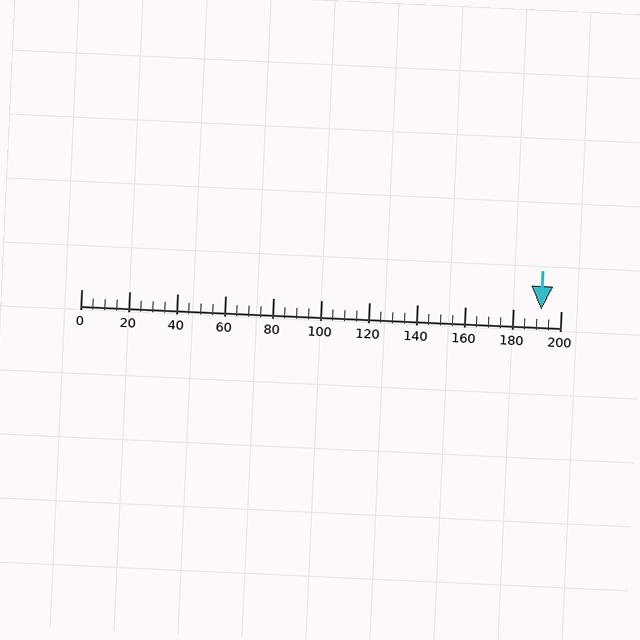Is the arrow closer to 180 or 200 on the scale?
The arrow is closer to 200.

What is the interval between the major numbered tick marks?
The major tick marks are spaced 20 units apart.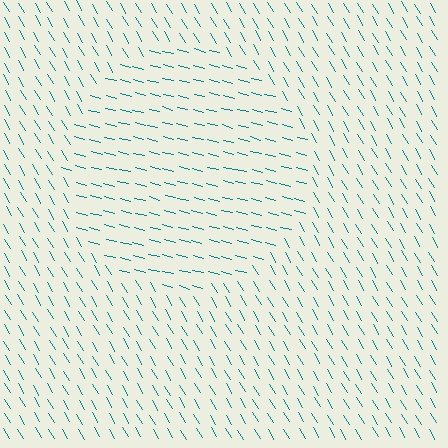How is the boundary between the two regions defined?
The boundary is defined purely by a change in line orientation (approximately 45 degrees difference). All lines are the same color and thickness.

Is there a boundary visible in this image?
Yes, there is a texture boundary formed by a change in line orientation.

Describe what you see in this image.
The image is filled with small teal line segments. A circle region in the image has lines oriented differently from the surrounding lines, creating a visible texture boundary.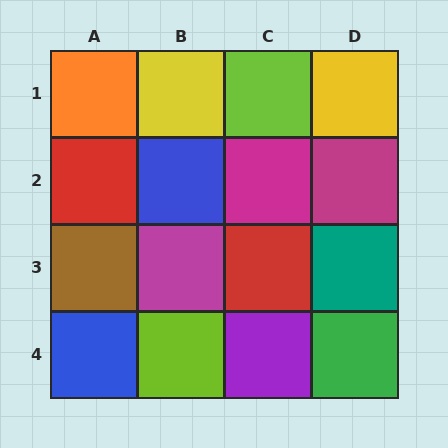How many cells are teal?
1 cell is teal.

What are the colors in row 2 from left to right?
Red, blue, magenta, magenta.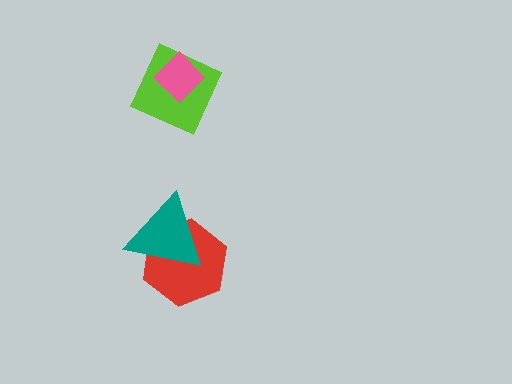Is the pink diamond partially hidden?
No, no other shape covers it.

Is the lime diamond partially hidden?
Yes, it is partially covered by another shape.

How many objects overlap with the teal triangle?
1 object overlaps with the teal triangle.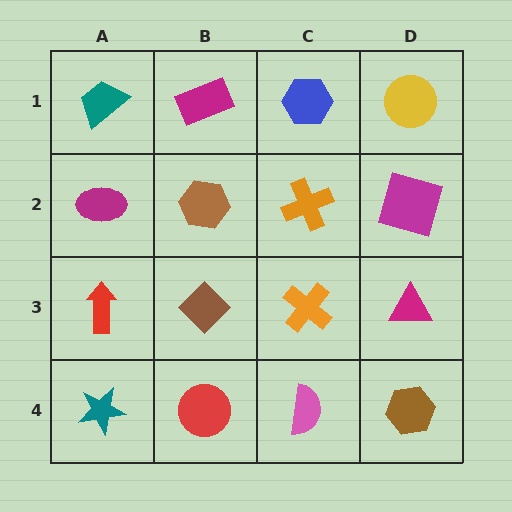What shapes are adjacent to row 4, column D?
A magenta triangle (row 3, column D), a pink semicircle (row 4, column C).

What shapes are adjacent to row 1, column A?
A magenta ellipse (row 2, column A), a magenta rectangle (row 1, column B).